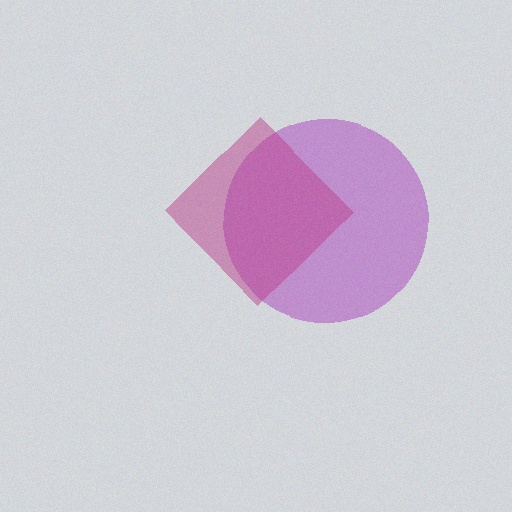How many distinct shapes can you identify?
There are 2 distinct shapes: a purple circle, a magenta diamond.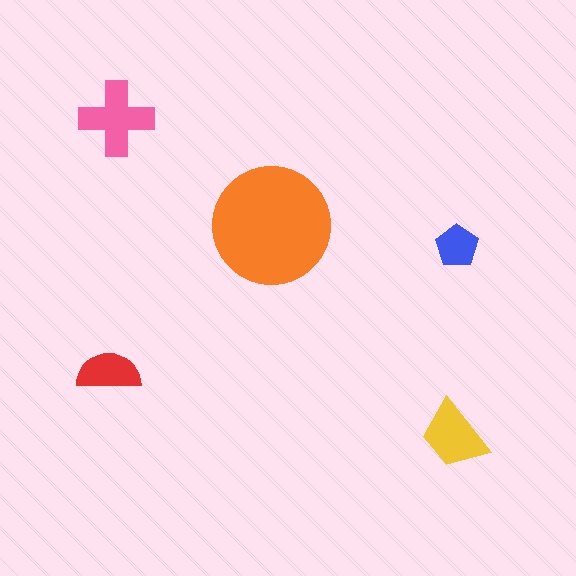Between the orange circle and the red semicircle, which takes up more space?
The orange circle.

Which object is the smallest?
The blue pentagon.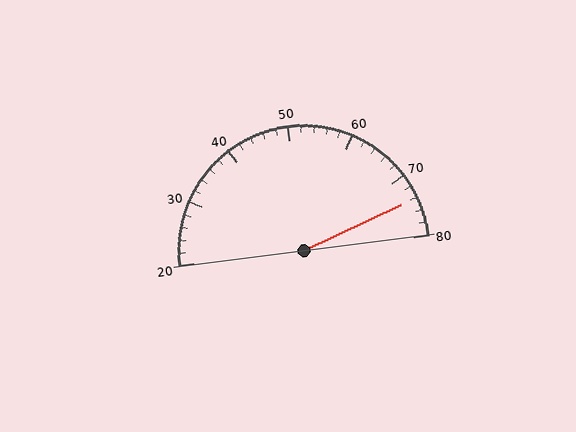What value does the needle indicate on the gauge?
The needle indicates approximately 74.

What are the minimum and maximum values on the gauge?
The gauge ranges from 20 to 80.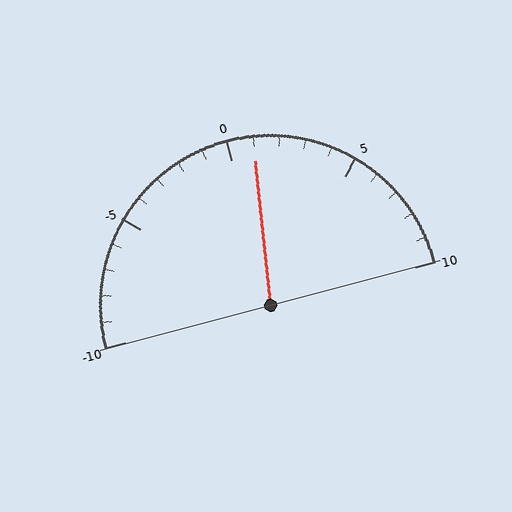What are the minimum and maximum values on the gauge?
The gauge ranges from -10 to 10.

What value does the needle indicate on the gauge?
The needle indicates approximately 1.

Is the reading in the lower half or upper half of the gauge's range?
The reading is in the upper half of the range (-10 to 10).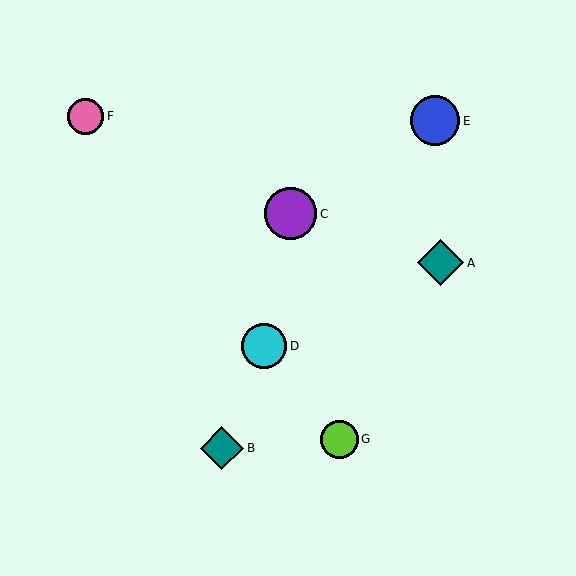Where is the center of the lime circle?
The center of the lime circle is at (339, 439).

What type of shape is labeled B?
Shape B is a teal diamond.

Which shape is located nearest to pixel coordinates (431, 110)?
The blue circle (labeled E) at (435, 121) is nearest to that location.